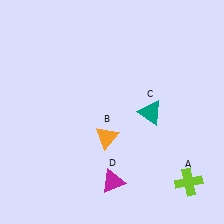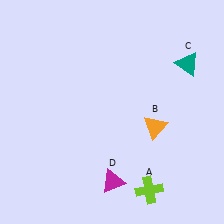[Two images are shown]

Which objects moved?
The objects that moved are: the lime cross (A), the orange triangle (B), the teal triangle (C).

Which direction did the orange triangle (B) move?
The orange triangle (B) moved right.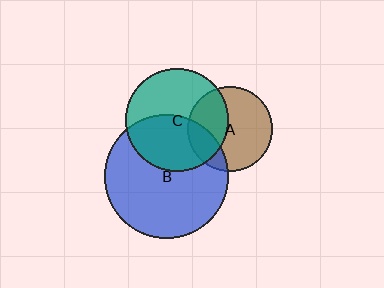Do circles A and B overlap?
Yes.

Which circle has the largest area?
Circle B (blue).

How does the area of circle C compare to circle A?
Approximately 1.5 times.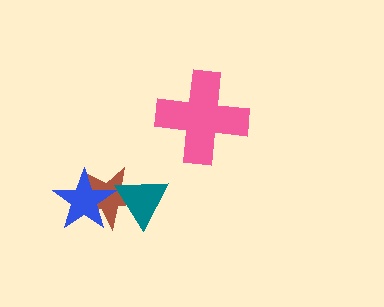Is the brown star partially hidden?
Yes, it is partially covered by another shape.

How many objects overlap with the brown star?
2 objects overlap with the brown star.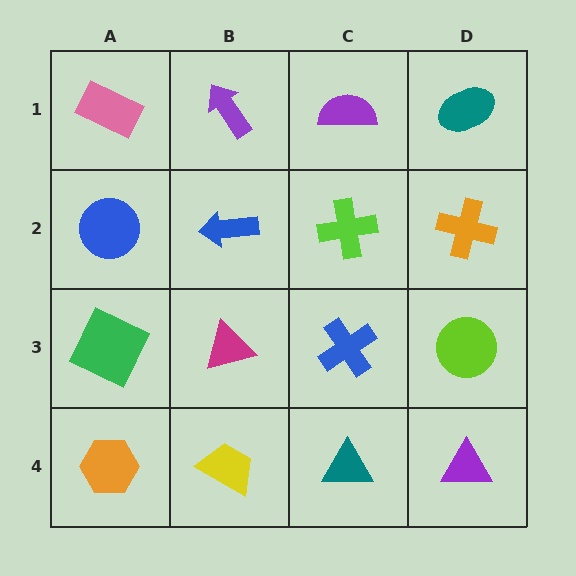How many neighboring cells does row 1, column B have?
3.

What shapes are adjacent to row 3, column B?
A blue arrow (row 2, column B), a yellow trapezoid (row 4, column B), a green square (row 3, column A), a blue cross (row 3, column C).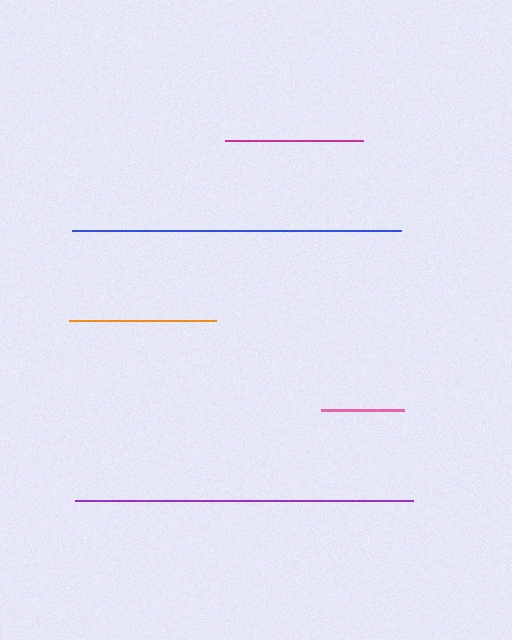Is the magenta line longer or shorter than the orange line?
The orange line is longer than the magenta line.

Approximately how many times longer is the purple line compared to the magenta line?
The purple line is approximately 2.4 times the length of the magenta line.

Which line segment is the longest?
The purple line is the longest at approximately 339 pixels.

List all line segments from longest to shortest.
From longest to shortest: purple, blue, orange, magenta, pink.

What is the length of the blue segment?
The blue segment is approximately 329 pixels long.